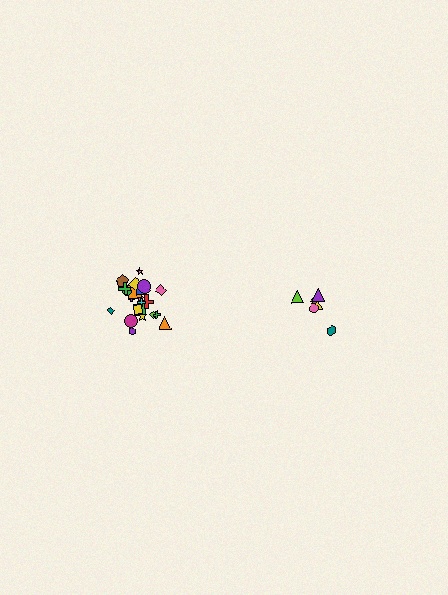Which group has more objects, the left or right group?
The left group.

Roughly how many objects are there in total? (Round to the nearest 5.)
Roughly 30 objects in total.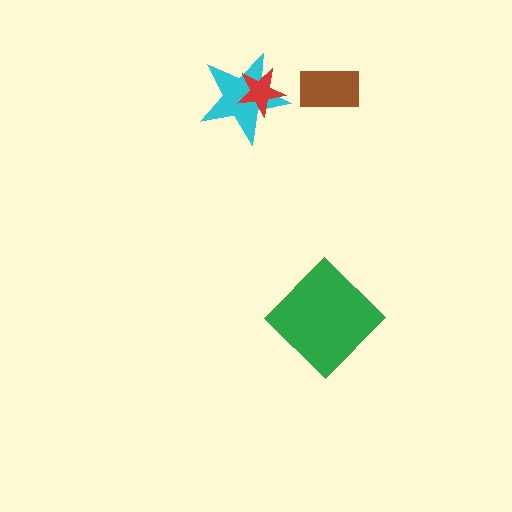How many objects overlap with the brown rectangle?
0 objects overlap with the brown rectangle.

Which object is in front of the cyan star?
The red star is in front of the cyan star.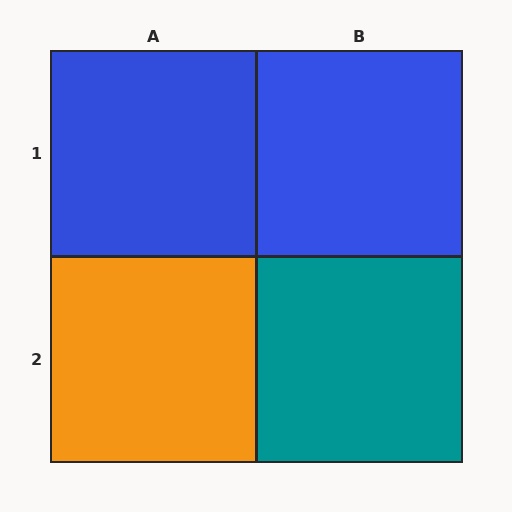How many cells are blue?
2 cells are blue.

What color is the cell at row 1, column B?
Blue.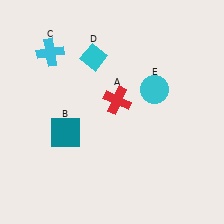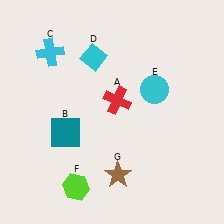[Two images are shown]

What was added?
A lime hexagon (F), a brown star (G) were added in Image 2.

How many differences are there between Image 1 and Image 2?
There are 2 differences between the two images.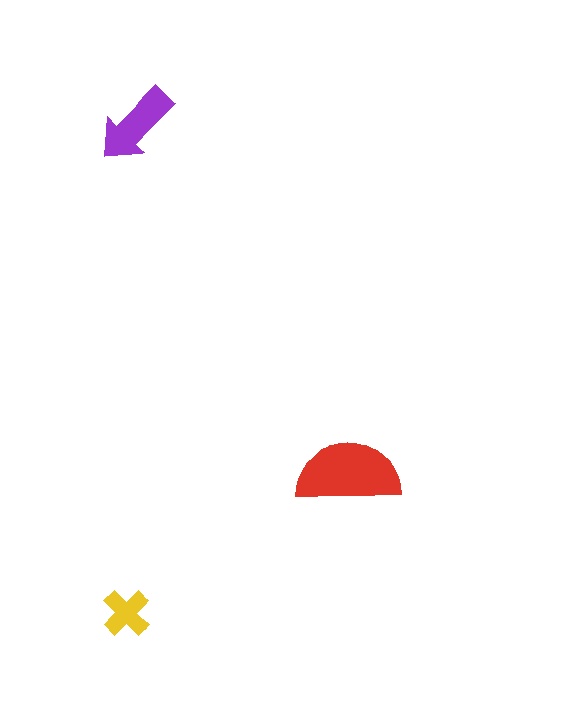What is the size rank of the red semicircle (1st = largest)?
1st.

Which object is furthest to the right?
The red semicircle is rightmost.